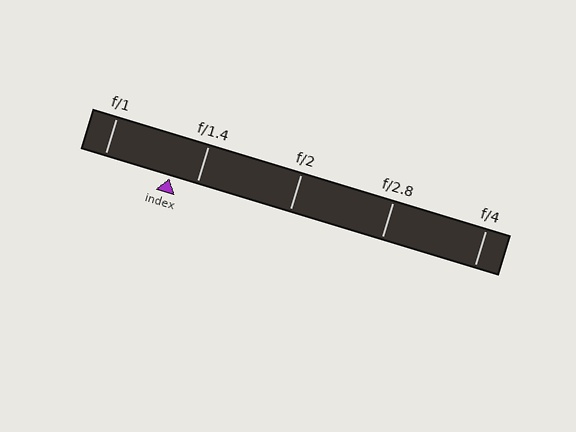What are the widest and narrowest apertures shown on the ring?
The widest aperture shown is f/1 and the narrowest is f/4.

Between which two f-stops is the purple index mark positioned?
The index mark is between f/1 and f/1.4.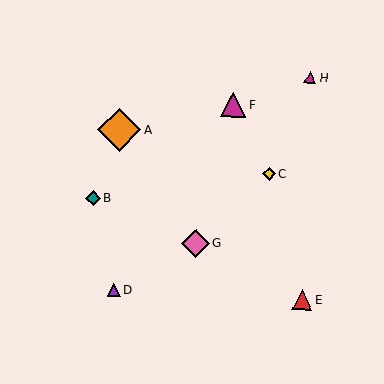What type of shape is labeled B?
Shape B is a teal diamond.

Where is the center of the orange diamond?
The center of the orange diamond is at (119, 130).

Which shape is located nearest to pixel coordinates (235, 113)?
The magenta triangle (labeled F) at (233, 105) is nearest to that location.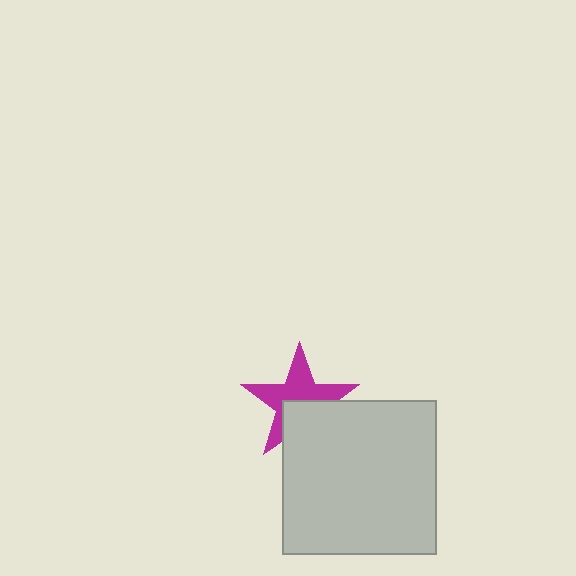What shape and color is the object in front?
The object in front is a light gray square.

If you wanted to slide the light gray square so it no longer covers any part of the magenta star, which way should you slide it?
Slide it down — that is the most direct way to separate the two shapes.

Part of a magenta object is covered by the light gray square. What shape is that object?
It is a star.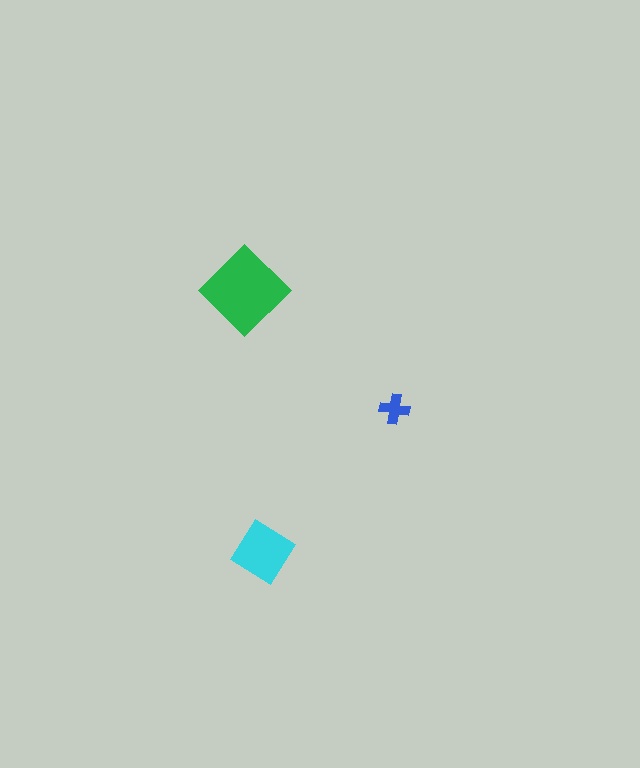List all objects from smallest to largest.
The blue cross, the cyan diamond, the green diamond.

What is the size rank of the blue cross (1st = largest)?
3rd.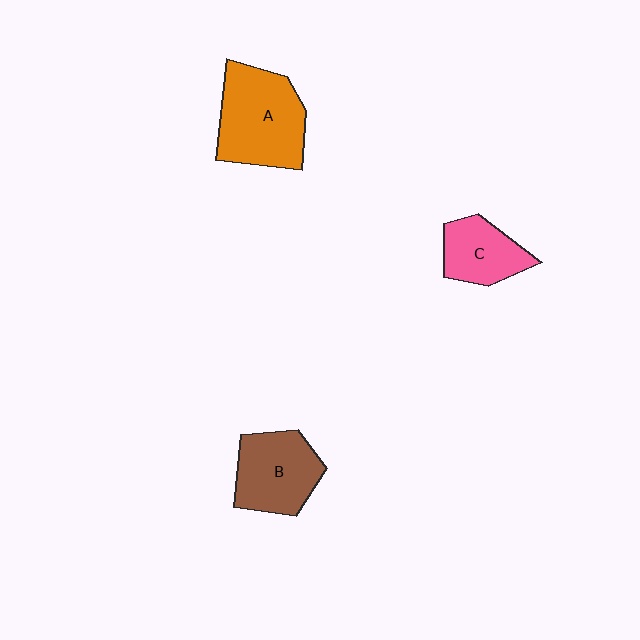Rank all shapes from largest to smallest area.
From largest to smallest: A (orange), B (brown), C (pink).